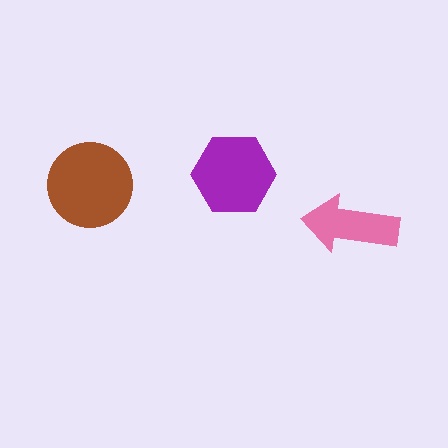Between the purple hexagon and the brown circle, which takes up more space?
The brown circle.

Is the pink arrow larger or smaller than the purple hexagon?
Smaller.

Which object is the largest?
The brown circle.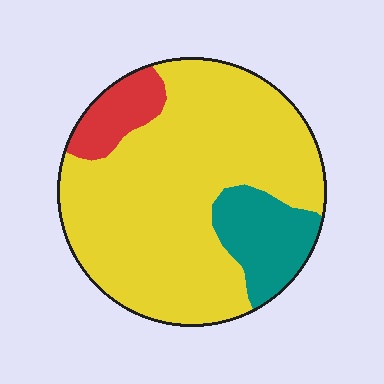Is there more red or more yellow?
Yellow.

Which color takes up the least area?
Red, at roughly 10%.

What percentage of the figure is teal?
Teal takes up less than a sixth of the figure.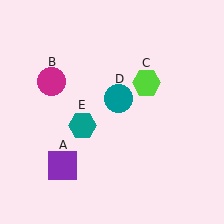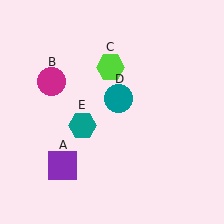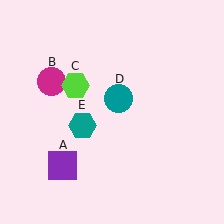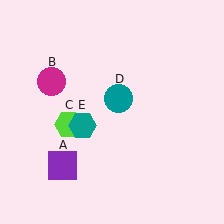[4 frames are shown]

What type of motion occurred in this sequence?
The lime hexagon (object C) rotated counterclockwise around the center of the scene.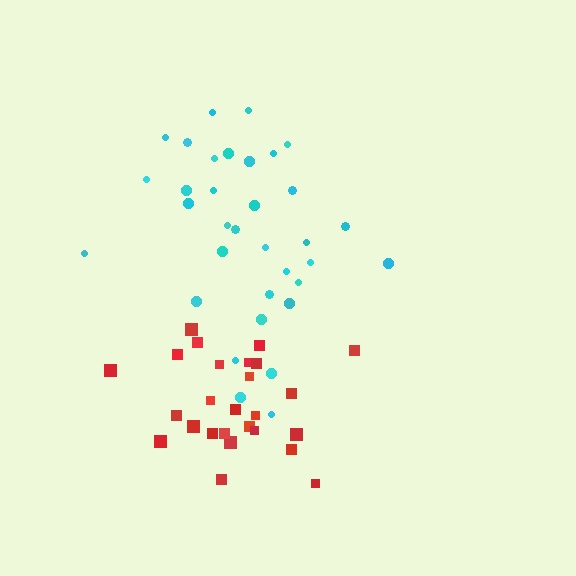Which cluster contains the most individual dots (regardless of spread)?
Cyan (34).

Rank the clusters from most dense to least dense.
red, cyan.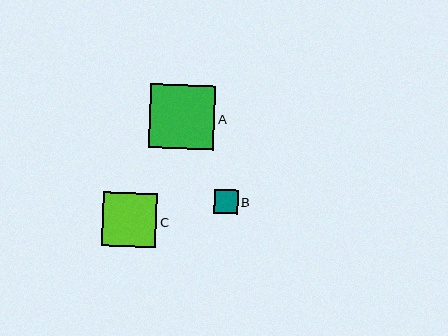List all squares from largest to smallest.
From largest to smallest: A, C, B.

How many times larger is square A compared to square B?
Square A is approximately 2.7 times the size of square B.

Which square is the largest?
Square A is the largest with a size of approximately 65 pixels.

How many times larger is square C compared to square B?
Square C is approximately 2.3 times the size of square B.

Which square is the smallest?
Square B is the smallest with a size of approximately 24 pixels.